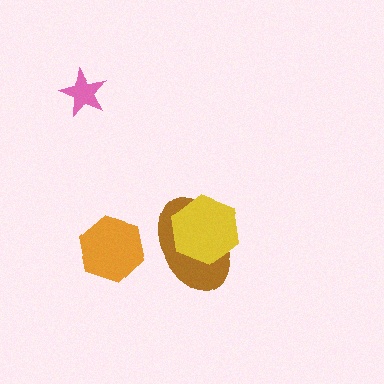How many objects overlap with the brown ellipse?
1 object overlaps with the brown ellipse.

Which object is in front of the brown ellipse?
The yellow hexagon is in front of the brown ellipse.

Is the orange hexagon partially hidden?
No, no other shape covers it.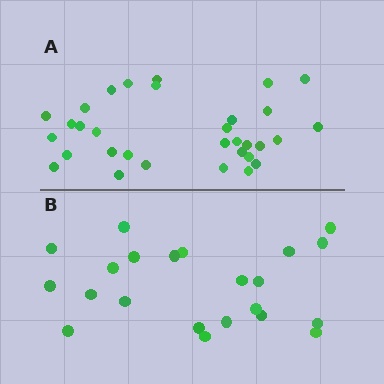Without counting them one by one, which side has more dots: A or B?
Region A (the top region) has more dots.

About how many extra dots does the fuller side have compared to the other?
Region A has roughly 10 or so more dots than region B.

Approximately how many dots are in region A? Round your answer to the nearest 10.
About 30 dots. (The exact count is 32, which rounds to 30.)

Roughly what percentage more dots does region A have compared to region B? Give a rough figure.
About 45% more.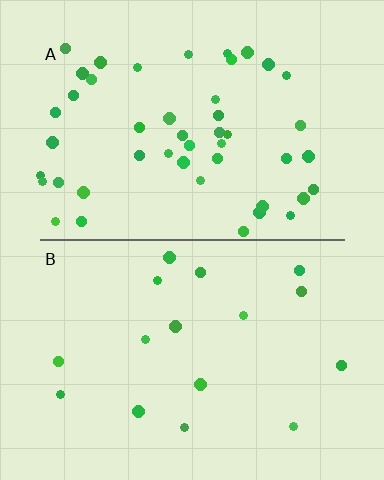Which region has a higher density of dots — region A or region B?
A (the top).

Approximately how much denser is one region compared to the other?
Approximately 2.9× — region A over region B.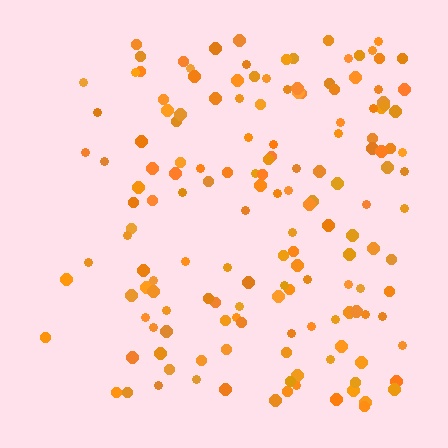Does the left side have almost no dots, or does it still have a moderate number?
Still a moderate number, just noticeably fewer than the right.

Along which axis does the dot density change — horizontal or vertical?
Horizontal.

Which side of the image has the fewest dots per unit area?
The left.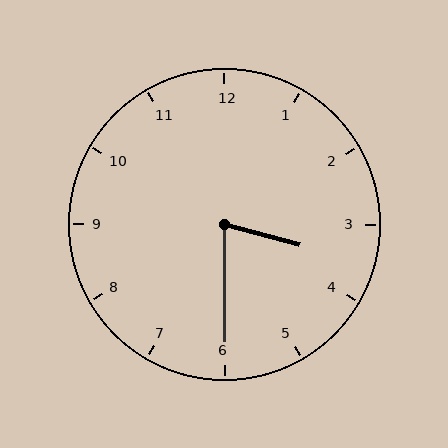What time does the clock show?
3:30.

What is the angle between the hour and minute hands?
Approximately 75 degrees.